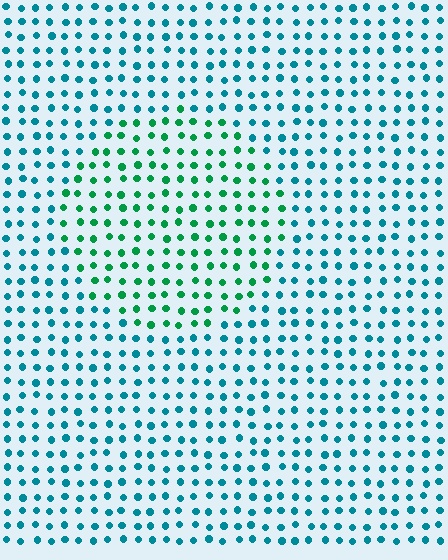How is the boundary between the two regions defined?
The boundary is defined purely by a slight shift in hue (about 40 degrees). Spacing, size, and orientation are identical on both sides.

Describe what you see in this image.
The image is filled with small teal elements in a uniform arrangement. A circle-shaped region is visible where the elements are tinted to a slightly different hue, forming a subtle color boundary.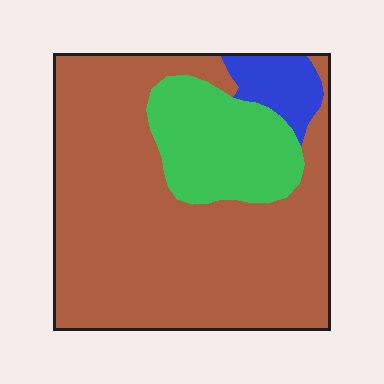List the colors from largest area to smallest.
From largest to smallest: brown, green, blue.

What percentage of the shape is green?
Green takes up about one fifth (1/5) of the shape.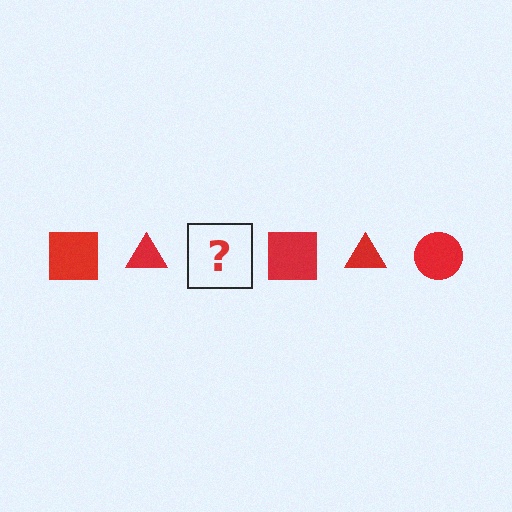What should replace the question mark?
The question mark should be replaced with a red circle.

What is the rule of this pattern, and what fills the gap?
The rule is that the pattern cycles through square, triangle, circle shapes in red. The gap should be filled with a red circle.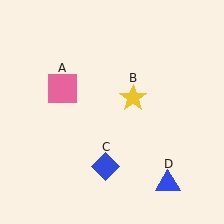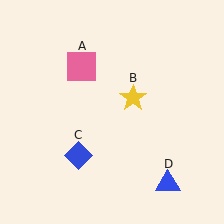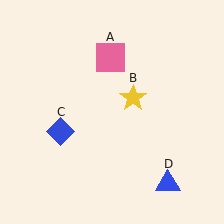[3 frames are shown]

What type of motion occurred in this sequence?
The pink square (object A), blue diamond (object C) rotated clockwise around the center of the scene.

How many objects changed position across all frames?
2 objects changed position: pink square (object A), blue diamond (object C).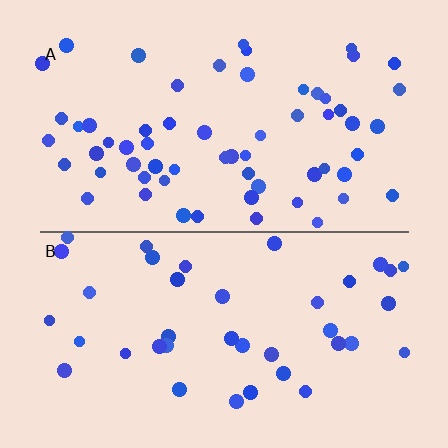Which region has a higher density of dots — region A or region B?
A (the top).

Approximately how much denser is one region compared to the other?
Approximately 1.6× — region A over region B.